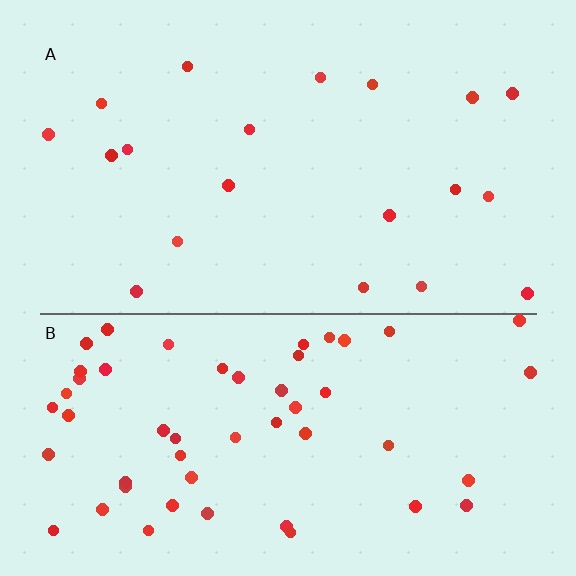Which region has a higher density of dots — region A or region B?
B (the bottom).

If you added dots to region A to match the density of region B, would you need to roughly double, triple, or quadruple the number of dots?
Approximately triple.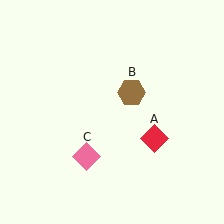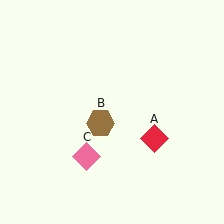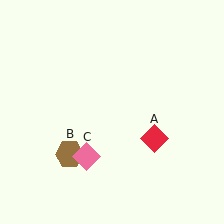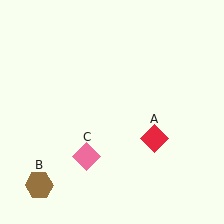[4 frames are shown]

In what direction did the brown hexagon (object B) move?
The brown hexagon (object B) moved down and to the left.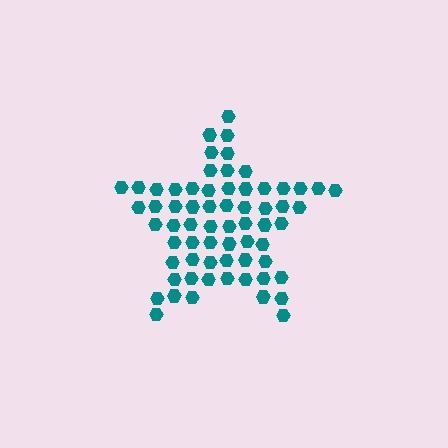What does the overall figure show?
The overall figure shows a star.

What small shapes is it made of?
It is made of small hexagons.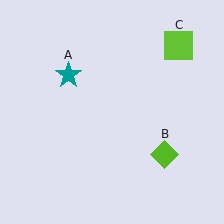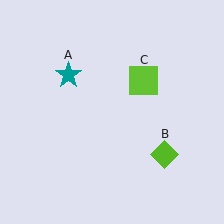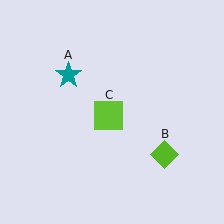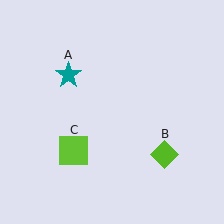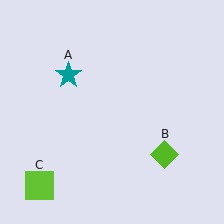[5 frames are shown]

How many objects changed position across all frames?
1 object changed position: lime square (object C).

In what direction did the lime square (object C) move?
The lime square (object C) moved down and to the left.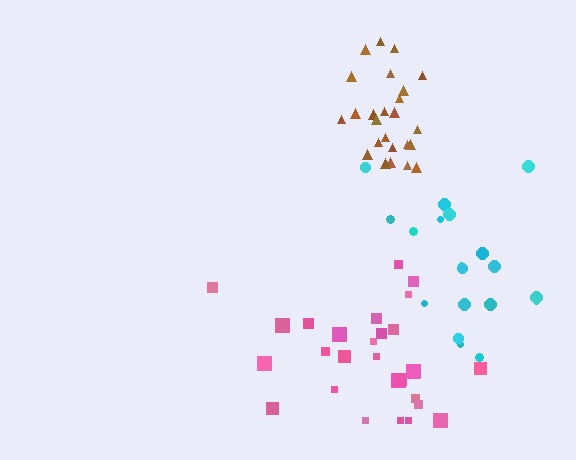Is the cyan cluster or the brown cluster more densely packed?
Brown.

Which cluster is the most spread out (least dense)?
Cyan.